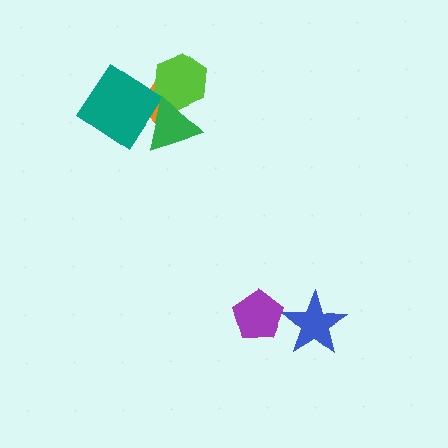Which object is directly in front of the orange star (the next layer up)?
The lime hexagon is directly in front of the orange star.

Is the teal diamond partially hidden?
Yes, it is partially covered by another shape.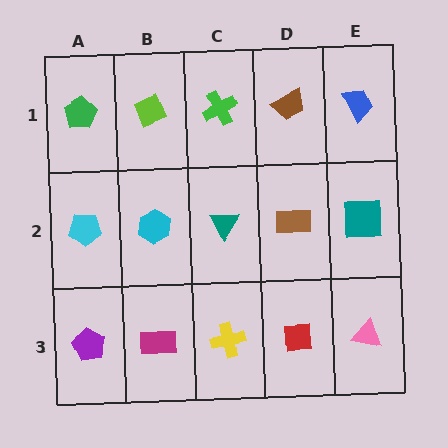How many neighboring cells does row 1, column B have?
3.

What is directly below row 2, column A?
A purple pentagon.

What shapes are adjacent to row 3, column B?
A cyan hexagon (row 2, column B), a purple pentagon (row 3, column A), a yellow cross (row 3, column C).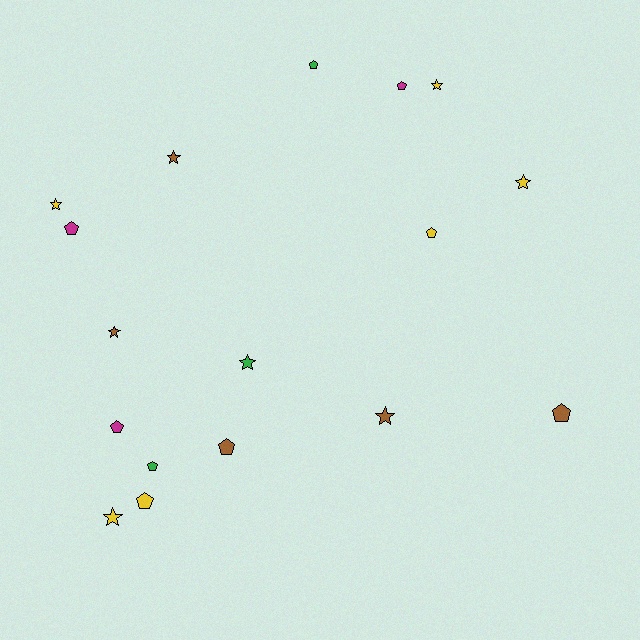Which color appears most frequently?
Yellow, with 6 objects.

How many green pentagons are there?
There are 2 green pentagons.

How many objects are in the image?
There are 17 objects.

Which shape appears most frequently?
Pentagon, with 9 objects.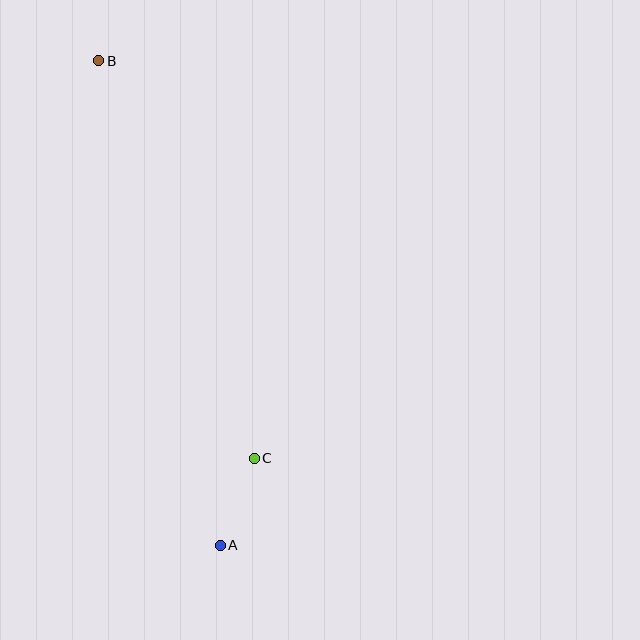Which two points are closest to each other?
Points A and C are closest to each other.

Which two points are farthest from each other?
Points A and B are farthest from each other.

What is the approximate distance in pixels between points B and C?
The distance between B and C is approximately 427 pixels.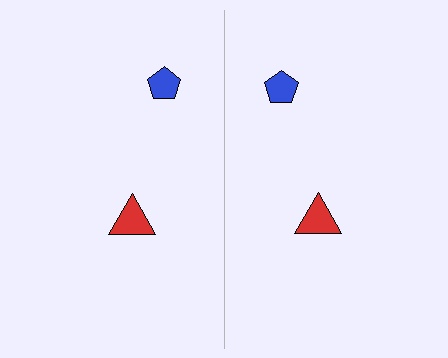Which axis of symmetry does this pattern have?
The pattern has a vertical axis of symmetry running through the center of the image.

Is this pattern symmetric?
Yes, this pattern has bilateral (reflection) symmetry.